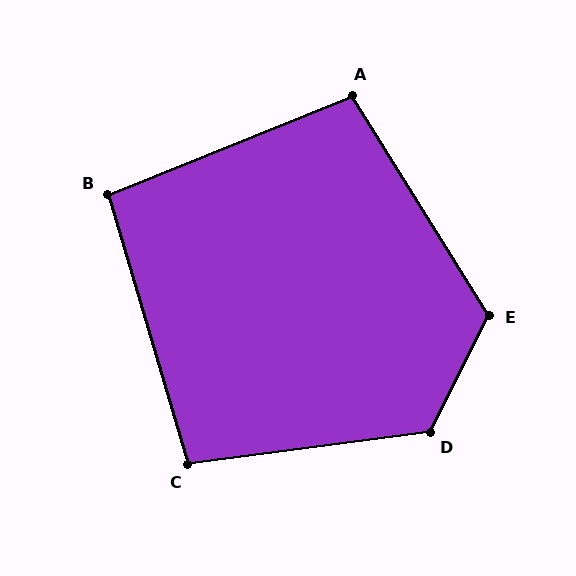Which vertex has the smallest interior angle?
B, at approximately 96 degrees.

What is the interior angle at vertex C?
Approximately 99 degrees (obtuse).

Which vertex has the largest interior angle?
D, at approximately 124 degrees.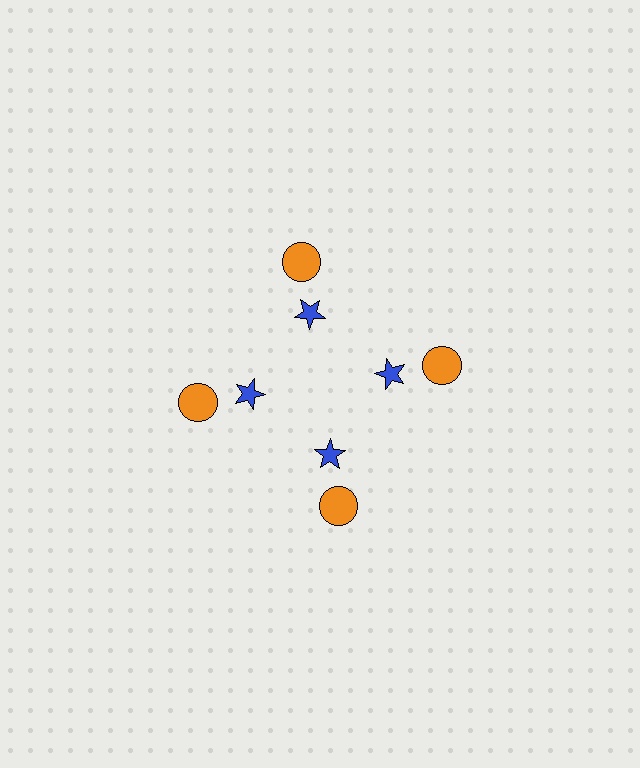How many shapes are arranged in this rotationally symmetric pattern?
There are 8 shapes, arranged in 4 groups of 2.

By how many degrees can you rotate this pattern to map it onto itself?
The pattern maps onto itself every 90 degrees of rotation.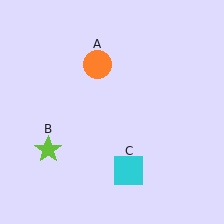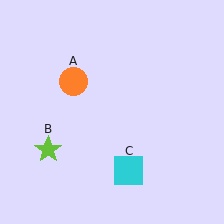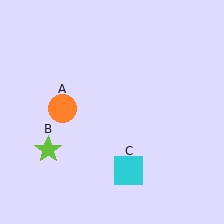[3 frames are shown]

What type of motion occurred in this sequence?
The orange circle (object A) rotated counterclockwise around the center of the scene.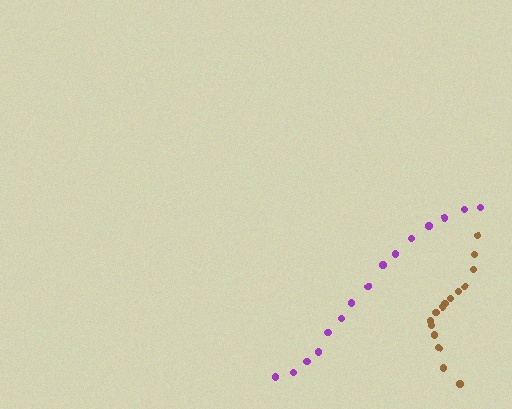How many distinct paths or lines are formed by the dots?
There are 2 distinct paths.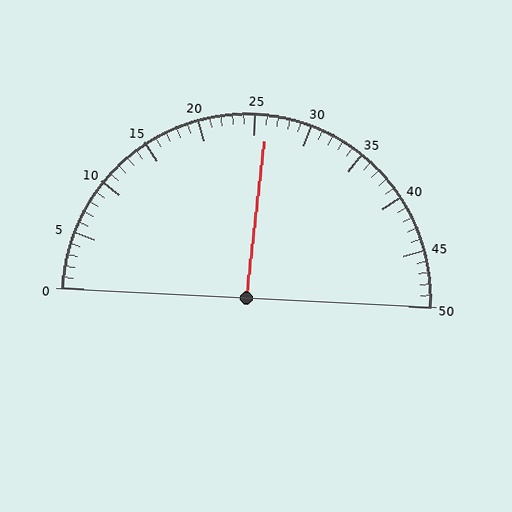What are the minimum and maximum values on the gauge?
The gauge ranges from 0 to 50.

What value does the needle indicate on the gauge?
The needle indicates approximately 26.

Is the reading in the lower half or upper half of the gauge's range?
The reading is in the upper half of the range (0 to 50).